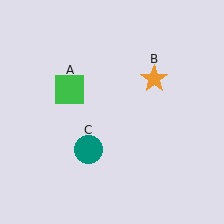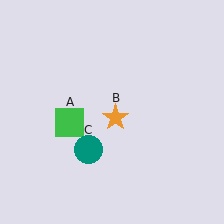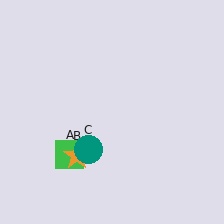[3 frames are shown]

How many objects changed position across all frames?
2 objects changed position: green square (object A), orange star (object B).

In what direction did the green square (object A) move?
The green square (object A) moved down.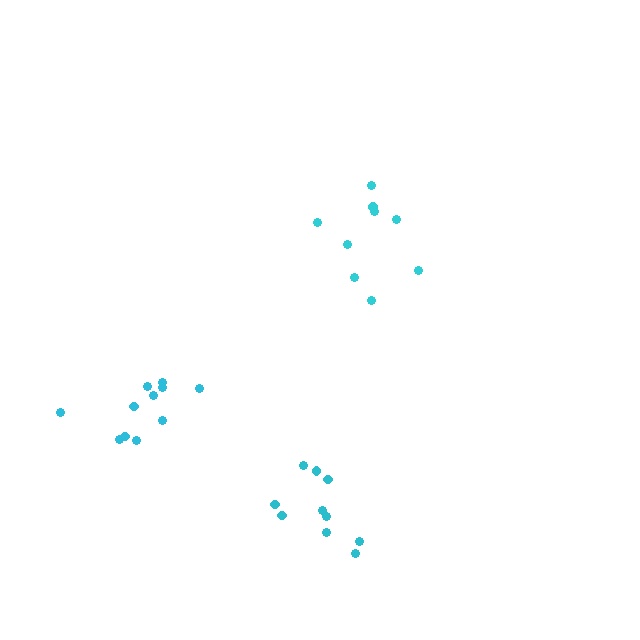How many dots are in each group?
Group 1: 11 dots, Group 2: 9 dots, Group 3: 10 dots (30 total).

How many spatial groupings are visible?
There are 3 spatial groupings.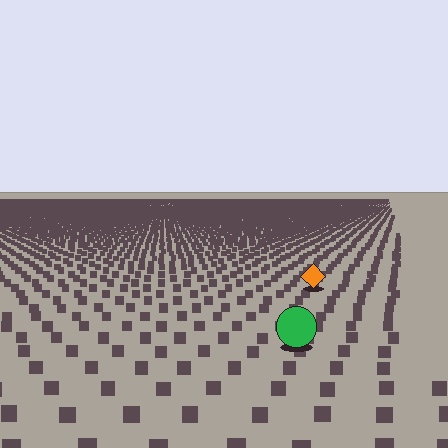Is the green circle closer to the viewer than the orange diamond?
Yes. The green circle is closer — you can tell from the texture gradient: the ground texture is coarser near it.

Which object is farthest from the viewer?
The orange diamond is farthest from the viewer. It appears smaller and the ground texture around it is denser.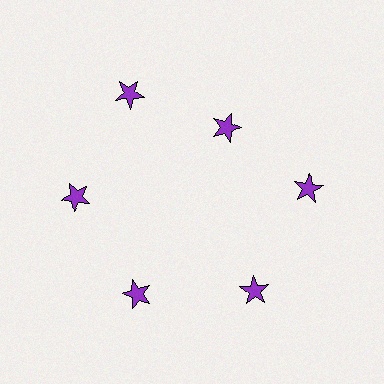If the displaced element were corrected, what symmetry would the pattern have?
It would have 6-fold rotational symmetry — the pattern would map onto itself every 60 degrees.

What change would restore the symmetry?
The symmetry would be restored by moving it outward, back onto the ring so that all 6 stars sit at equal angles and equal distance from the center.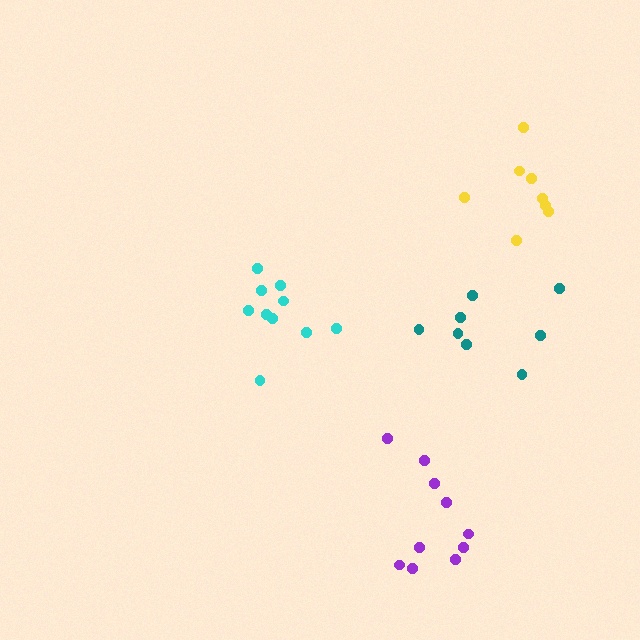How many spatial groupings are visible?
There are 4 spatial groupings.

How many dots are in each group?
Group 1: 8 dots, Group 2: 8 dots, Group 3: 10 dots, Group 4: 10 dots (36 total).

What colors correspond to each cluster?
The clusters are colored: teal, yellow, cyan, purple.